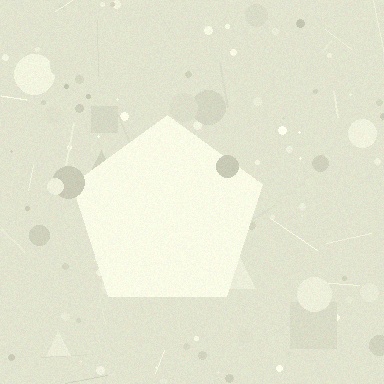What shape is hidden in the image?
A pentagon is hidden in the image.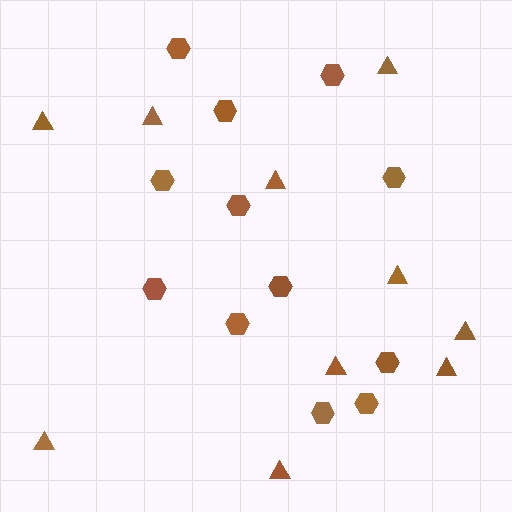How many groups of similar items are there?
There are 2 groups: one group of triangles (10) and one group of hexagons (12).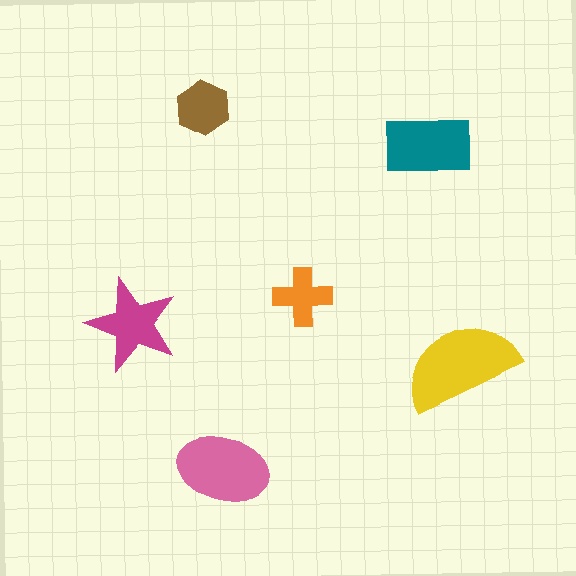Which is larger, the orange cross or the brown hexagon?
The brown hexagon.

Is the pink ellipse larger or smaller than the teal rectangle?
Larger.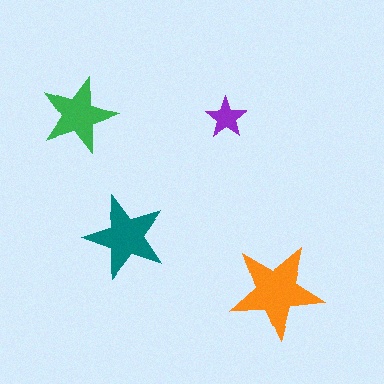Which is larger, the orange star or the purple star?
The orange one.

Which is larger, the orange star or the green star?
The orange one.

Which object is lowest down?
The orange star is bottommost.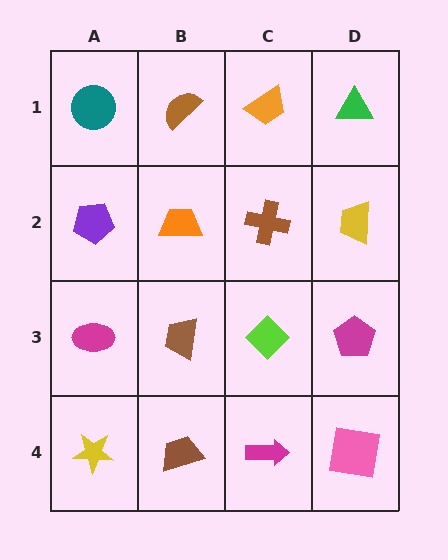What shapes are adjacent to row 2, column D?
A green triangle (row 1, column D), a magenta pentagon (row 3, column D), a brown cross (row 2, column C).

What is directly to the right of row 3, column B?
A lime diamond.